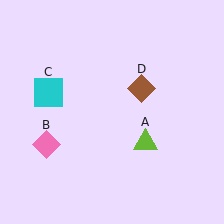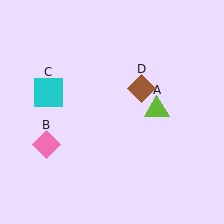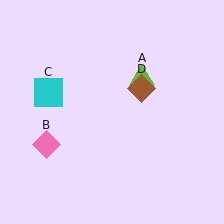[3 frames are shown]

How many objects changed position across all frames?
1 object changed position: lime triangle (object A).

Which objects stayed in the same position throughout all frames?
Pink diamond (object B) and cyan square (object C) and brown diamond (object D) remained stationary.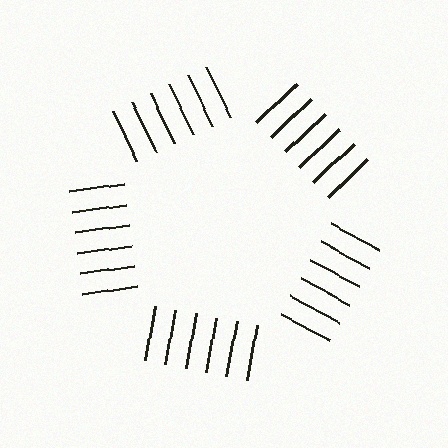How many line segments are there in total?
30 — 6 along each of the 5 edges.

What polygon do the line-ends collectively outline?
An illusory pentagon — the line segments terminate on its edges but no continuous stroke is drawn.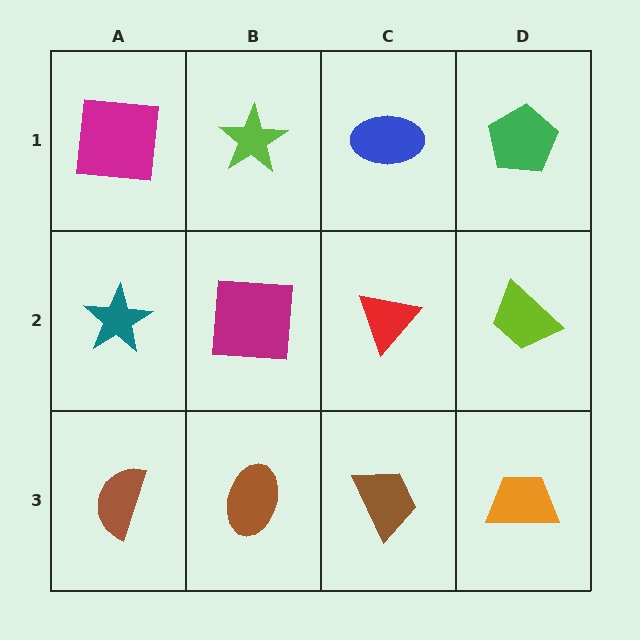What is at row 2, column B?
A magenta square.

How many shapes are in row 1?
4 shapes.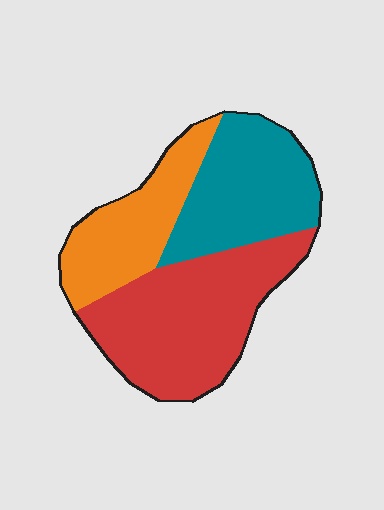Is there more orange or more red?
Red.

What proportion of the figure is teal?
Teal covers 31% of the figure.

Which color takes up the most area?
Red, at roughly 45%.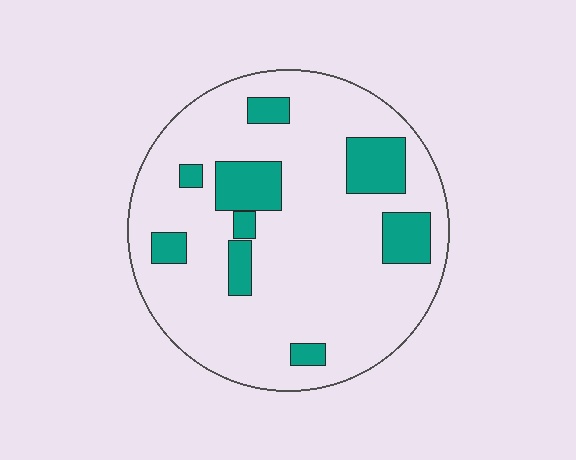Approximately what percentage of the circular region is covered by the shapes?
Approximately 20%.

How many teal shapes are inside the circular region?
9.